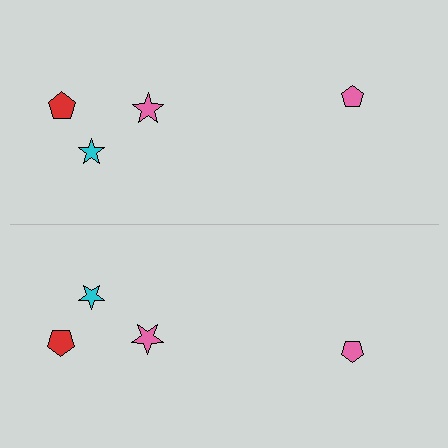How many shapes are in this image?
There are 8 shapes in this image.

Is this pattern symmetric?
Yes, this pattern has bilateral (reflection) symmetry.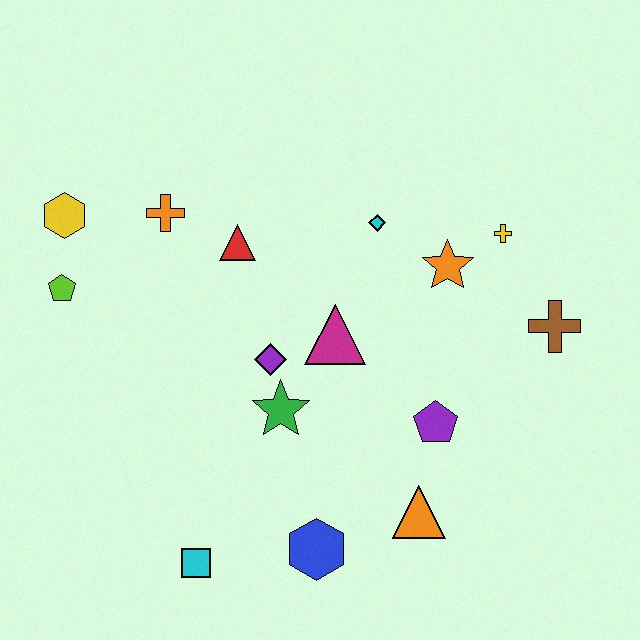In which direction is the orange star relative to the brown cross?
The orange star is to the left of the brown cross.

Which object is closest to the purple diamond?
The green star is closest to the purple diamond.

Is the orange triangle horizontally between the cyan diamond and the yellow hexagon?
No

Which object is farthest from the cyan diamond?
The cyan square is farthest from the cyan diamond.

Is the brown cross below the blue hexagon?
No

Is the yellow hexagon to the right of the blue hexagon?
No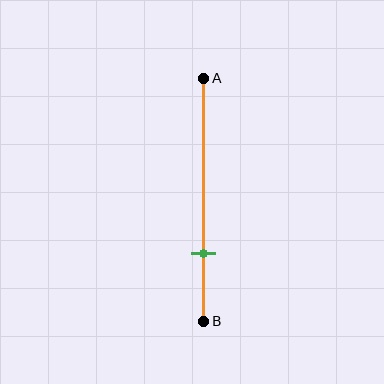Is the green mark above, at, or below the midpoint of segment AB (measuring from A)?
The green mark is below the midpoint of segment AB.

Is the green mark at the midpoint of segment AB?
No, the mark is at about 70% from A, not at the 50% midpoint.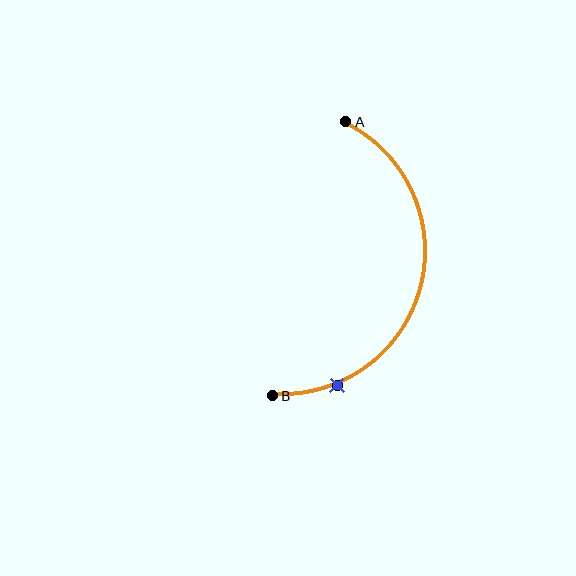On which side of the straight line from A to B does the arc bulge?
The arc bulges to the right of the straight line connecting A and B.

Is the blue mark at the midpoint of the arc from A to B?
No. The blue mark lies on the arc but is closer to endpoint B. The arc midpoint would be at the point on the curve equidistant along the arc from both A and B.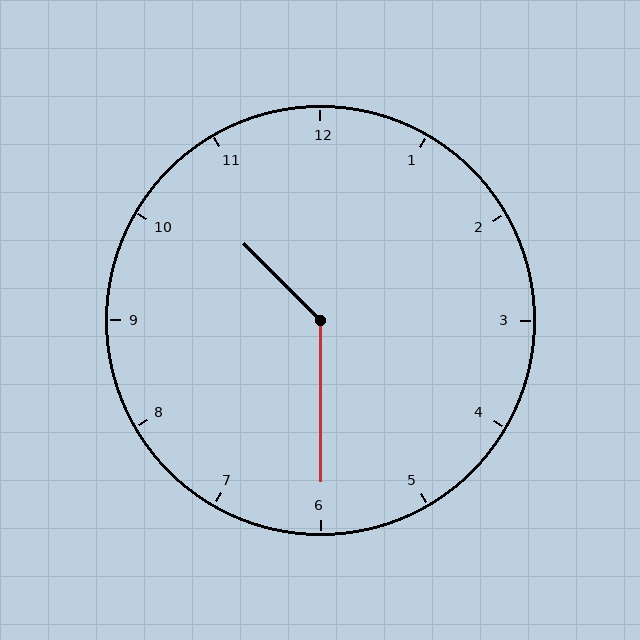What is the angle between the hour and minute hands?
Approximately 135 degrees.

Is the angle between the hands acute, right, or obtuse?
It is obtuse.